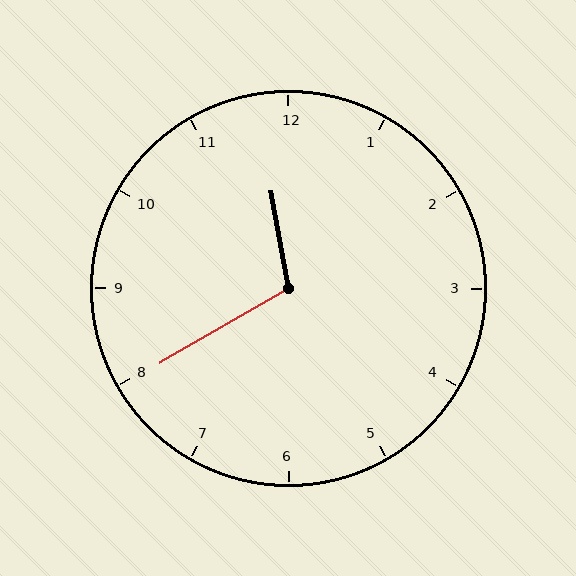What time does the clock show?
11:40.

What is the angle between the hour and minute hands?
Approximately 110 degrees.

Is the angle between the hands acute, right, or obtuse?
It is obtuse.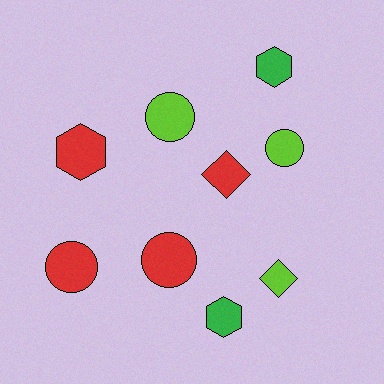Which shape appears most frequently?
Circle, with 4 objects.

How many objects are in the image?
There are 9 objects.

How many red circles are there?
There are 2 red circles.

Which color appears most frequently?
Red, with 4 objects.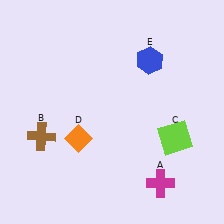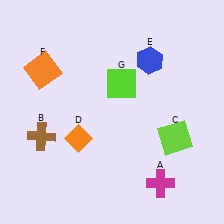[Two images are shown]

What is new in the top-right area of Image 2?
A lime square (G) was added in the top-right area of Image 2.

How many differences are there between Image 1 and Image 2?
There are 2 differences between the two images.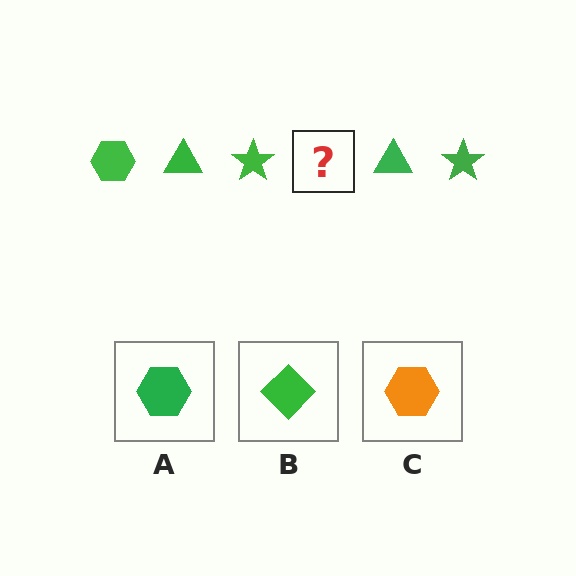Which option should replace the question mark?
Option A.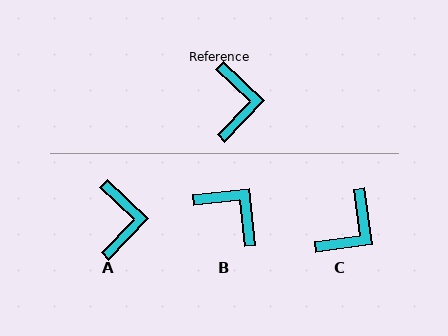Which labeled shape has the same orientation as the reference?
A.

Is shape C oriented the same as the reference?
No, it is off by about 39 degrees.